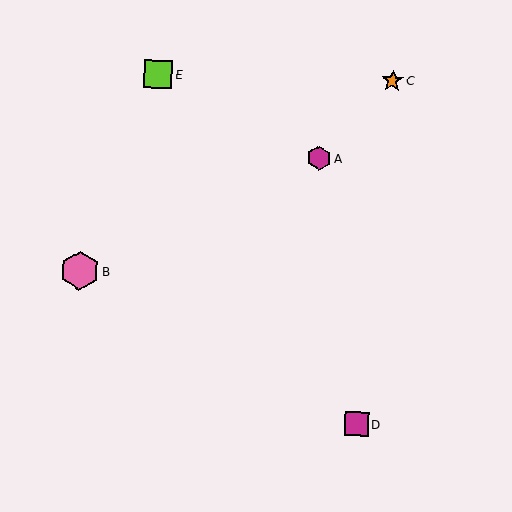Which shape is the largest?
The pink hexagon (labeled B) is the largest.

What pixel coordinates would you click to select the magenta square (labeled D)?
Click at (357, 424) to select the magenta square D.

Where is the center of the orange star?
The center of the orange star is at (393, 81).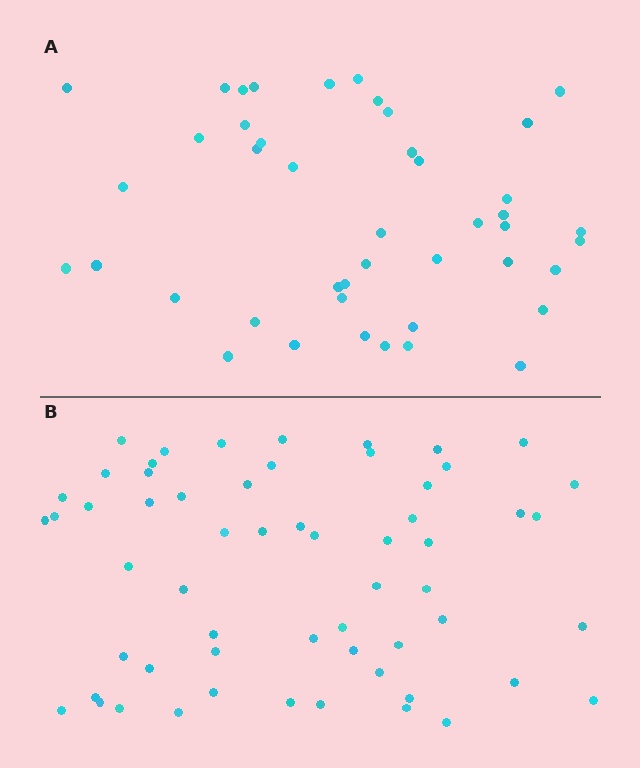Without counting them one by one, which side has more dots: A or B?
Region B (the bottom region) has more dots.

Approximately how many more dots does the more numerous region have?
Region B has approximately 15 more dots than region A.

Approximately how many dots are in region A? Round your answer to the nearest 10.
About 40 dots. (The exact count is 44, which rounds to 40.)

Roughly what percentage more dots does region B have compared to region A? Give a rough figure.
About 35% more.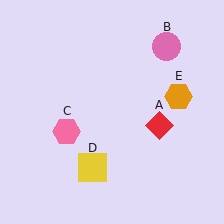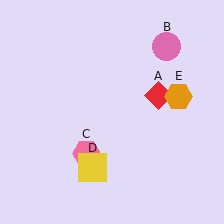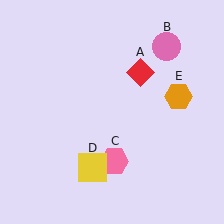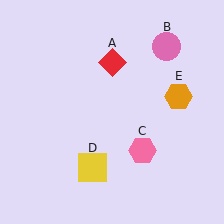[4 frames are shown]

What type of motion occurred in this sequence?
The red diamond (object A), pink hexagon (object C) rotated counterclockwise around the center of the scene.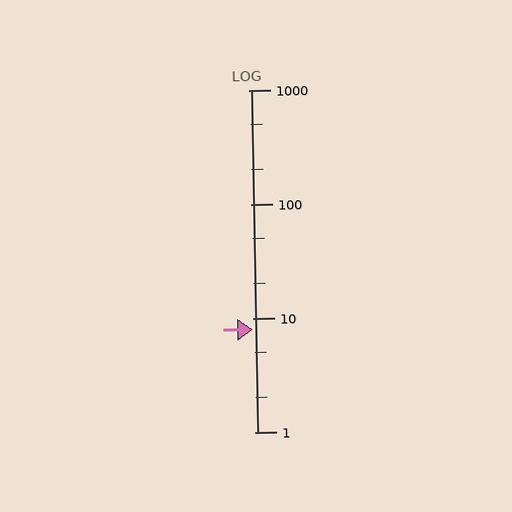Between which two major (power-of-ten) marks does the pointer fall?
The pointer is between 1 and 10.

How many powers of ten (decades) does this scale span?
The scale spans 3 decades, from 1 to 1000.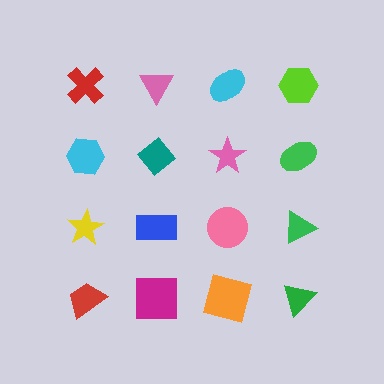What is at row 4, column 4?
A green triangle.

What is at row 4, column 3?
An orange square.